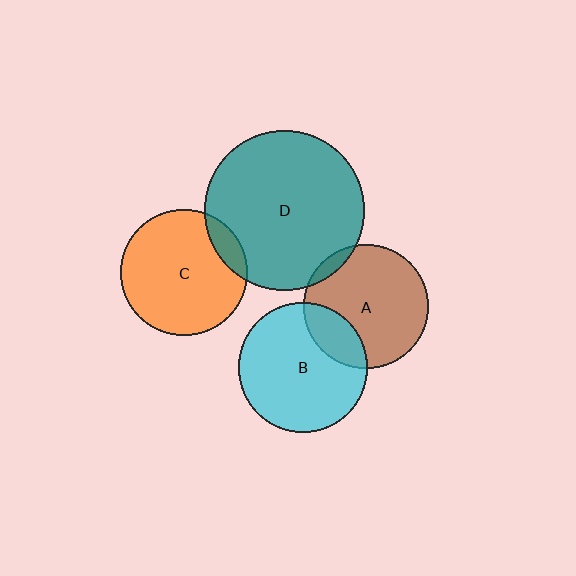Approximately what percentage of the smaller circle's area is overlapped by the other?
Approximately 20%.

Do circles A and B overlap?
Yes.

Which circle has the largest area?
Circle D (teal).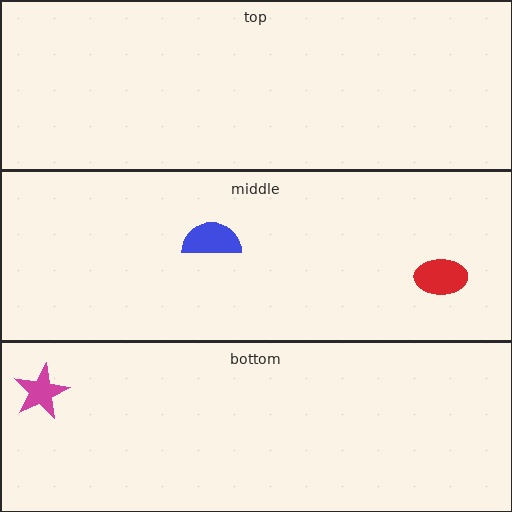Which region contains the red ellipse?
The middle region.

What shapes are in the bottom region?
The magenta star.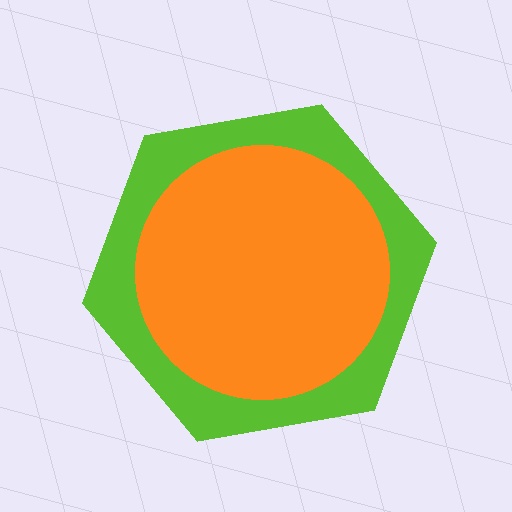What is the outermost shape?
The lime hexagon.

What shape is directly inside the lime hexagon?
The orange circle.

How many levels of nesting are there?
2.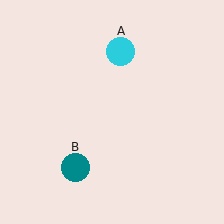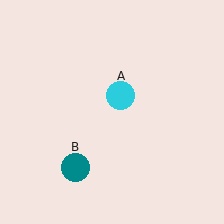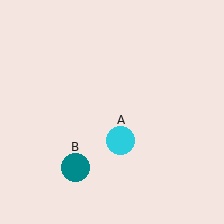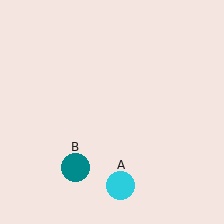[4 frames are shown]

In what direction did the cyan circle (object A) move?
The cyan circle (object A) moved down.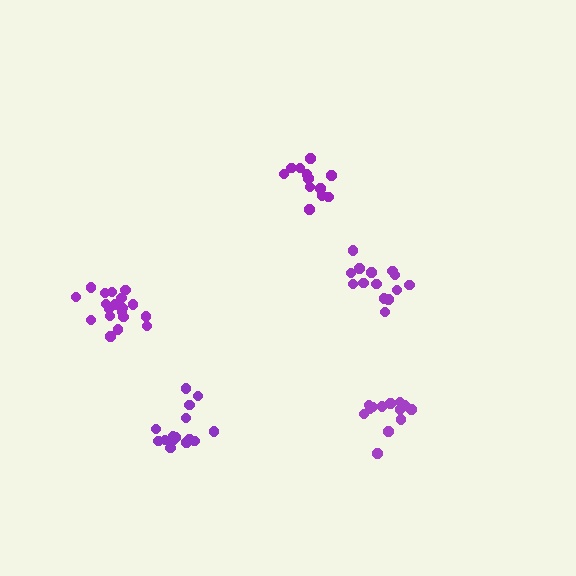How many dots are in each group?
Group 1: 14 dots, Group 2: 19 dots, Group 3: 13 dots, Group 4: 15 dots, Group 5: 13 dots (74 total).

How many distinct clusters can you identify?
There are 5 distinct clusters.